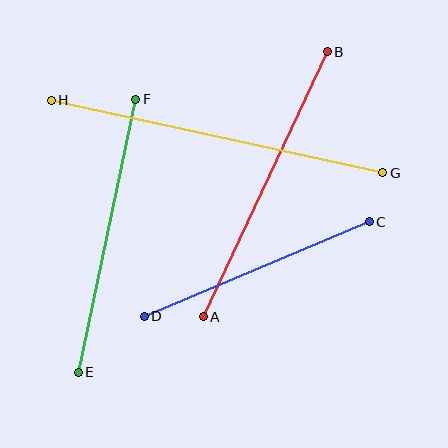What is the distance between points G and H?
The distance is approximately 339 pixels.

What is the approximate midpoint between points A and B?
The midpoint is at approximately (265, 184) pixels.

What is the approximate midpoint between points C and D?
The midpoint is at approximately (257, 269) pixels.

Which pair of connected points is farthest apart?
Points G and H are farthest apart.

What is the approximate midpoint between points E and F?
The midpoint is at approximately (107, 236) pixels.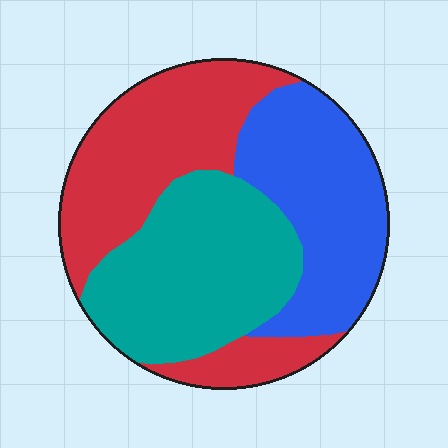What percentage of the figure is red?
Red takes up between a quarter and a half of the figure.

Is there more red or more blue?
Red.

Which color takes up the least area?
Blue, at roughly 30%.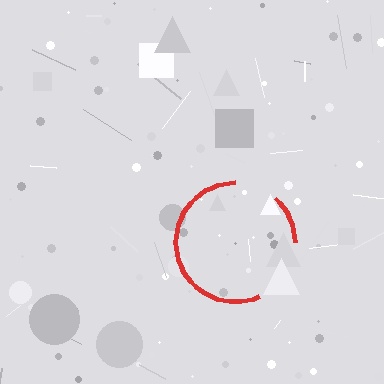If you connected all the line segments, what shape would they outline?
They would outline a circle.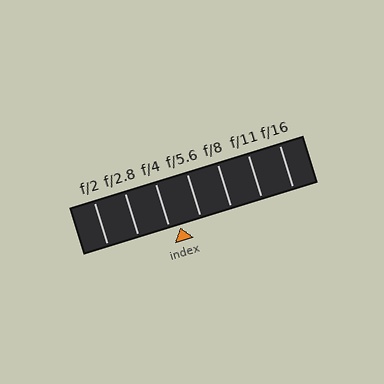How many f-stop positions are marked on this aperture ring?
There are 7 f-stop positions marked.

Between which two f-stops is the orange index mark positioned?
The index mark is between f/4 and f/5.6.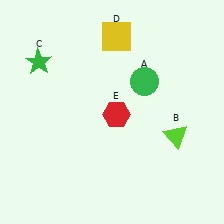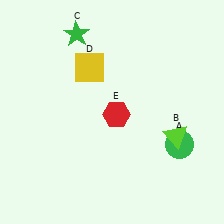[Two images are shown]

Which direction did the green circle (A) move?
The green circle (A) moved down.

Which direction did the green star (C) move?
The green star (C) moved right.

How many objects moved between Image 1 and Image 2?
3 objects moved between the two images.